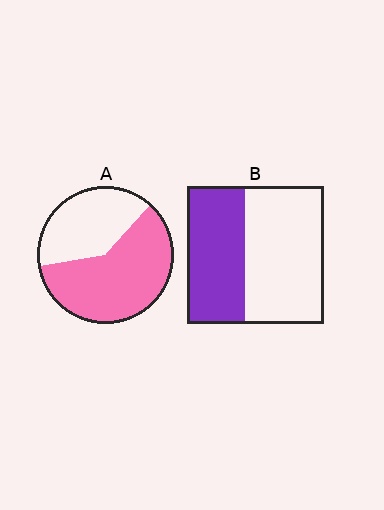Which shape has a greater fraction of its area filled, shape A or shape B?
Shape A.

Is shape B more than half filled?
No.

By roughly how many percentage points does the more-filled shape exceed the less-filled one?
By roughly 20 percentage points (A over B).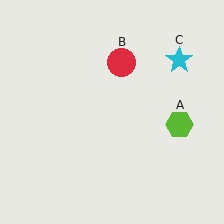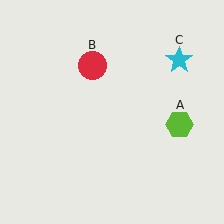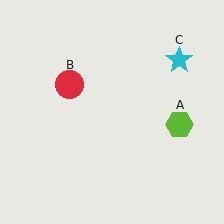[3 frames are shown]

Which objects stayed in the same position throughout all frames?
Lime hexagon (object A) and cyan star (object C) remained stationary.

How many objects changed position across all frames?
1 object changed position: red circle (object B).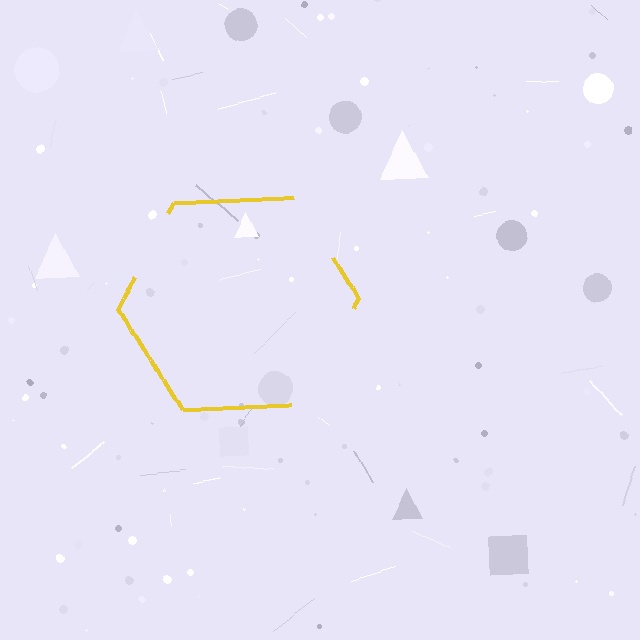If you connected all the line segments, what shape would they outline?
They would outline a hexagon.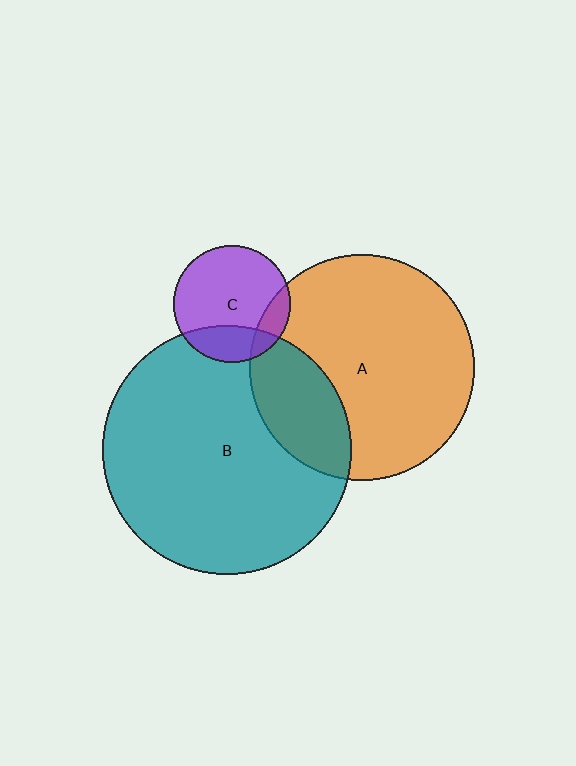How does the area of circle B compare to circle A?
Approximately 1.2 times.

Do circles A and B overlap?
Yes.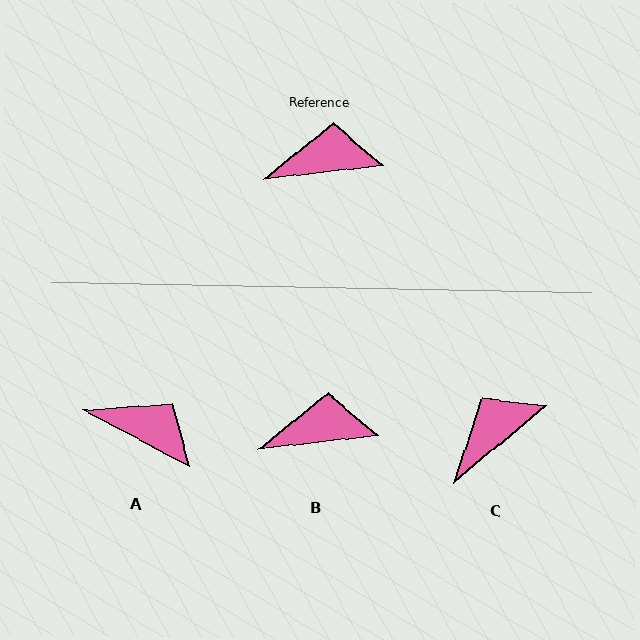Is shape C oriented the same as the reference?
No, it is off by about 33 degrees.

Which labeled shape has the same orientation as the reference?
B.